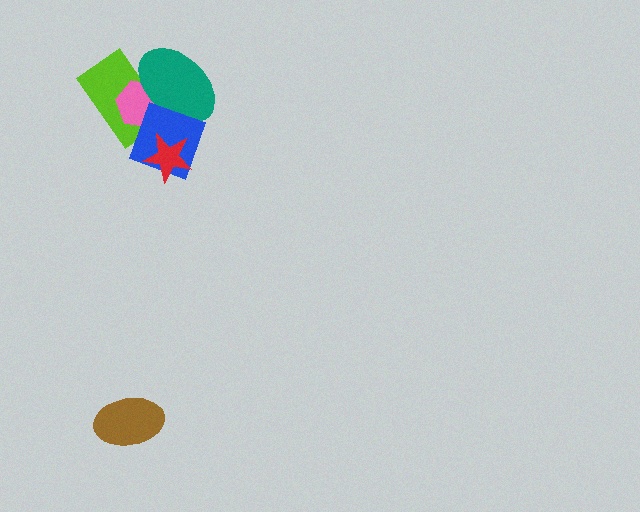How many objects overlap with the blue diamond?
4 objects overlap with the blue diamond.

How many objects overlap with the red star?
1 object overlaps with the red star.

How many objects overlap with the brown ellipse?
0 objects overlap with the brown ellipse.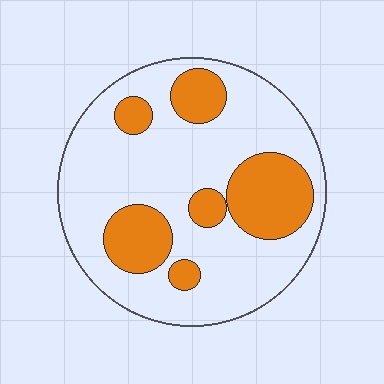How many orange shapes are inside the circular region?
6.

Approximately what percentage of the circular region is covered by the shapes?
Approximately 25%.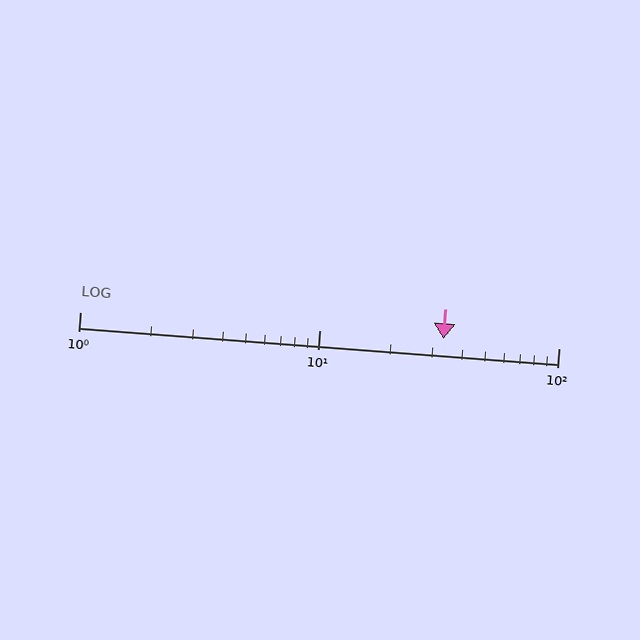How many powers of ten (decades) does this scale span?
The scale spans 2 decades, from 1 to 100.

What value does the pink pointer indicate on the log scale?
The pointer indicates approximately 33.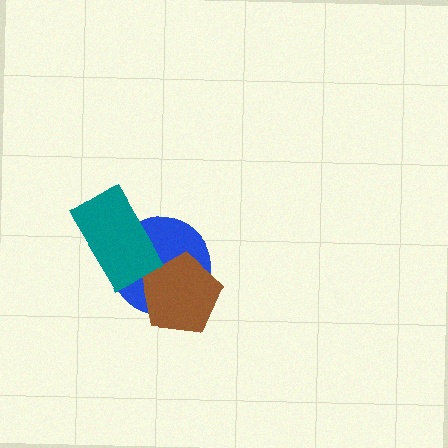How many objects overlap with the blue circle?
2 objects overlap with the blue circle.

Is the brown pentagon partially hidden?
No, no other shape covers it.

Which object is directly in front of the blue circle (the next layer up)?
The brown pentagon is directly in front of the blue circle.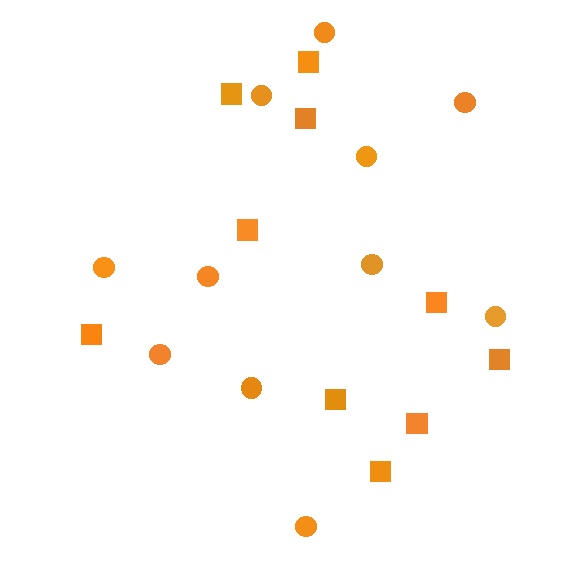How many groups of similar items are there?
There are 2 groups: one group of squares (10) and one group of circles (11).